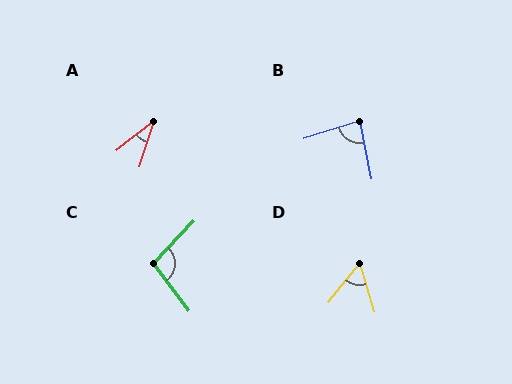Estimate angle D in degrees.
Approximately 55 degrees.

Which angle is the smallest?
A, at approximately 34 degrees.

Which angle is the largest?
C, at approximately 99 degrees.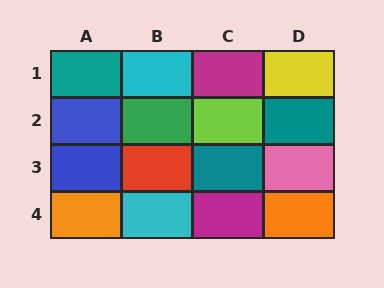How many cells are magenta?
2 cells are magenta.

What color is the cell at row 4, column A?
Orange.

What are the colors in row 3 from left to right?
Blue, red, teal, pink.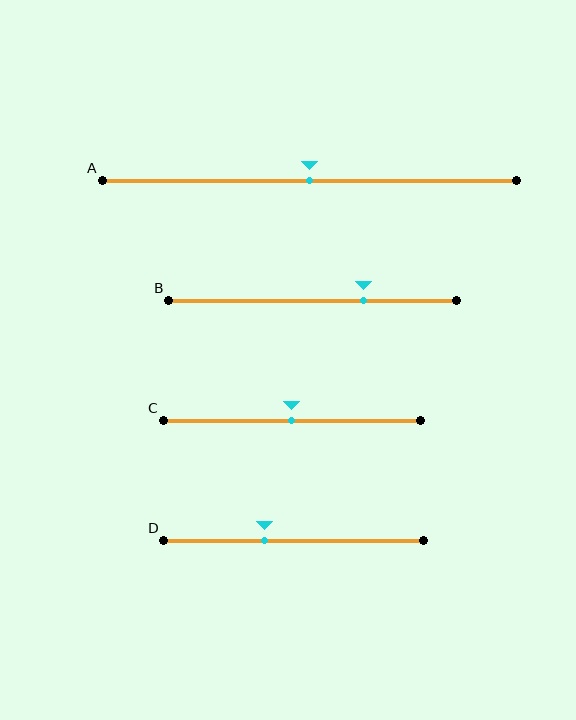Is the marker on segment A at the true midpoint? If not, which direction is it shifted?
Yes, the marker on segment A is at the true midpoint.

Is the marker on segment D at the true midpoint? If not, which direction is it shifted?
No, the marker on segment D is shifted to the left by about 11% of the segment length.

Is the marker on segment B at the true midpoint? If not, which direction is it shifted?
No, the marker on segment B is shifted to the right by about 18% of the segment length.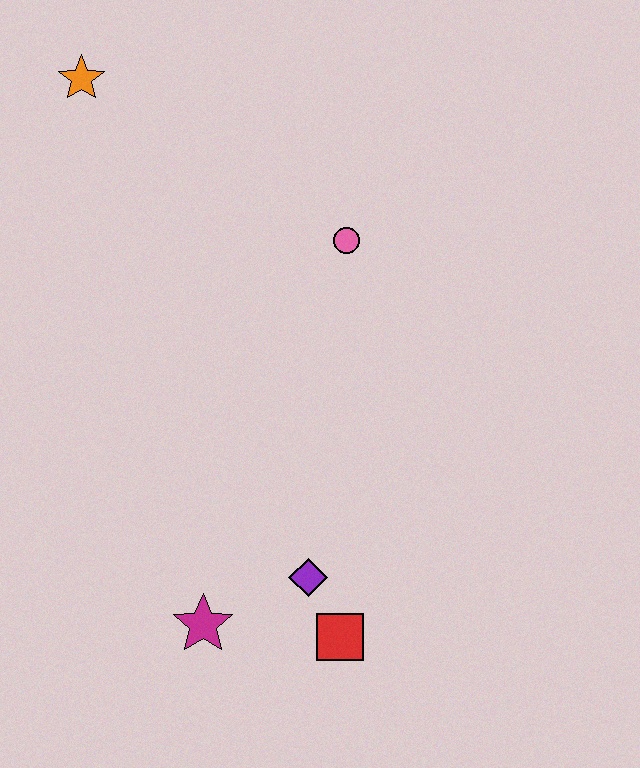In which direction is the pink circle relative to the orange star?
The pink circle is to the right of the orange star.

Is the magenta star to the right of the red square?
No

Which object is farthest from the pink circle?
The magenta star is farthest from the pink circle.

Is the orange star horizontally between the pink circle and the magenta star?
No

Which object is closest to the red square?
The purple diamond is closest to the red square.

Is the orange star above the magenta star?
Yes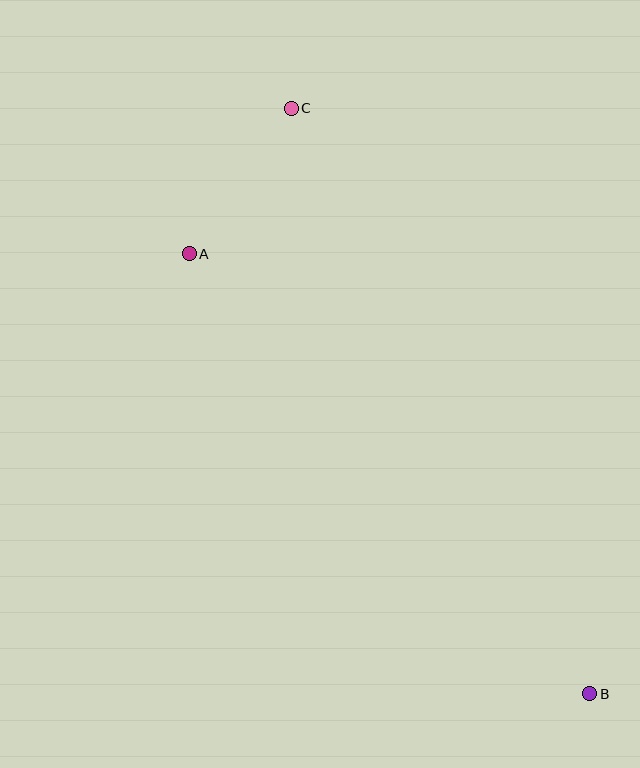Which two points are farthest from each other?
Points B and C are farthest from each other.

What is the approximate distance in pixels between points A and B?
The distance between A and B is approximately 595 pixels.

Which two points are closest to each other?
Points A and C are closest to each other.